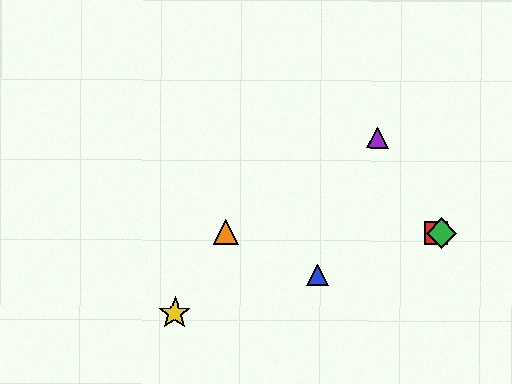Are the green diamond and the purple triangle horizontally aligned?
No, the green diamond is at y≈233 and the purple triangle is at y≈138.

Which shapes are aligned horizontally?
The red square, the green diamond, the orange triangle are aligned horizontally.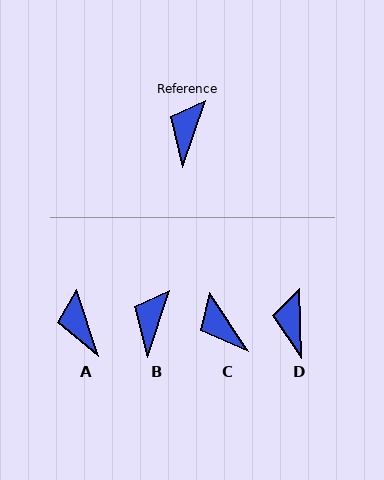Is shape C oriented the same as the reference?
No, it is off by about 52 degrees.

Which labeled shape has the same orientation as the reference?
B.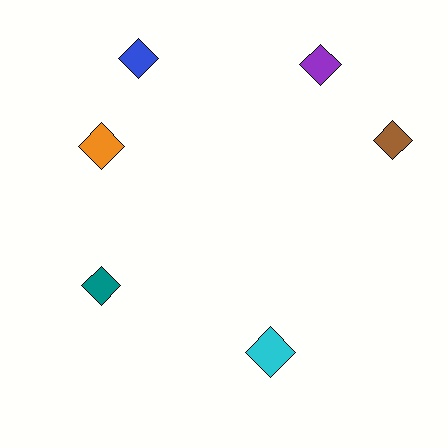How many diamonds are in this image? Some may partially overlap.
There are 6 diamonds.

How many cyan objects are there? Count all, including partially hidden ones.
There is 1 cyan object.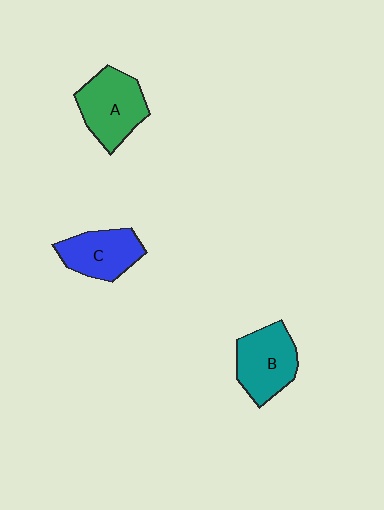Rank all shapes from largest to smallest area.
From largest to smallest: A (green), B (teal), C (blue).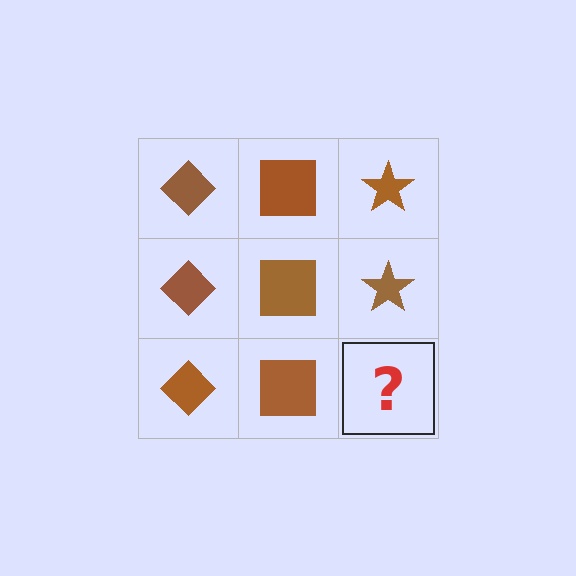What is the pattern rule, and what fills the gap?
The rule is that each column has a consistent shape. The gap should be filled with a brown star.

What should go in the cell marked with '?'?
The missing cell should contain a brown star.